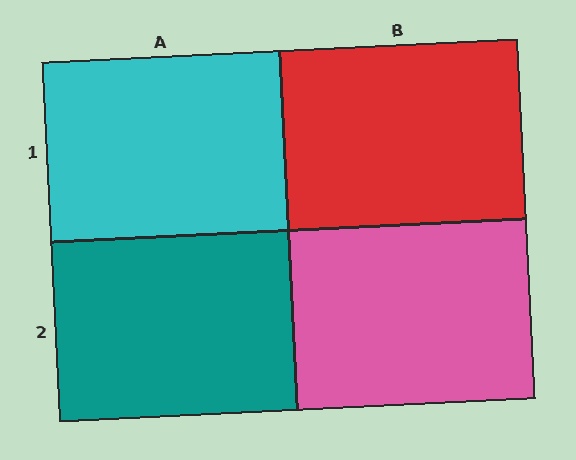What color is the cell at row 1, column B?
Red.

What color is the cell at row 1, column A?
Cyan.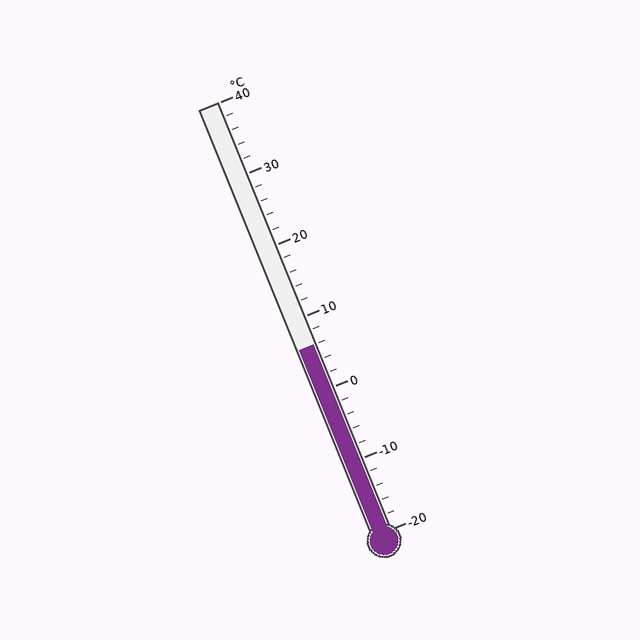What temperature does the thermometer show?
The thermometer shows approximately 6°C.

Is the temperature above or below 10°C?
The temperature is below 10°C.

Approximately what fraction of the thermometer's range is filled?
The thermometer is filled to approximately 45% of its range.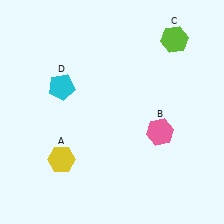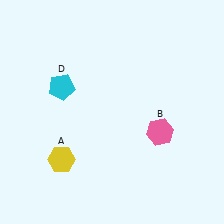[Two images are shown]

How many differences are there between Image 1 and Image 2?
There is 1 difference between the two images.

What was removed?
The lime hexagon (C) was removed in Image 2.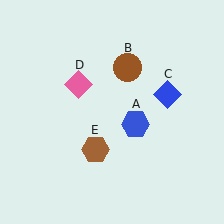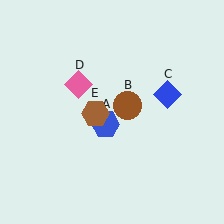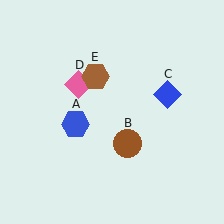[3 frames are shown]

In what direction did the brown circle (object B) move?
The brown circle (object B) moved down.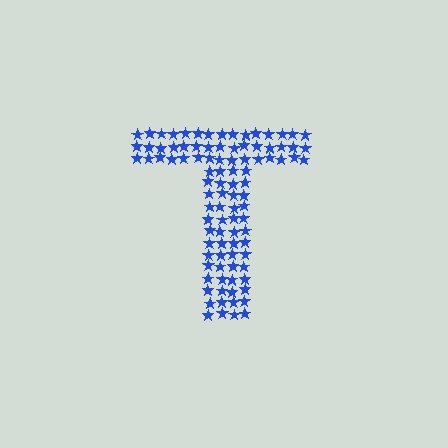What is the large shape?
The large shape is the letter T.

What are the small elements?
The small elements are stars.